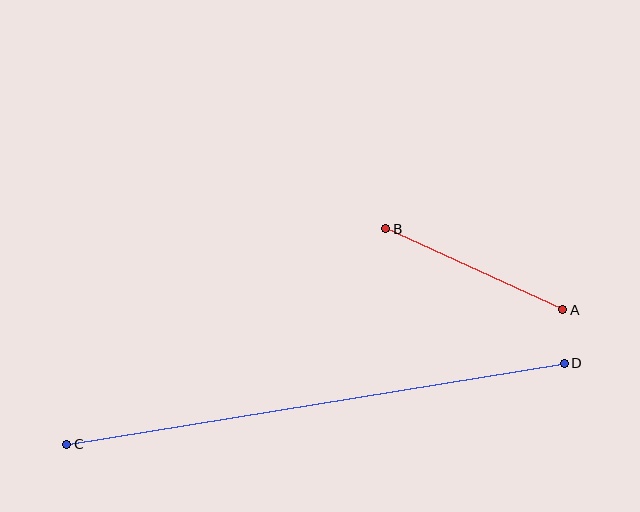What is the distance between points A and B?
The distance is approximately 195 pixels.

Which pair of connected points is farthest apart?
Points C and D are farthest apart.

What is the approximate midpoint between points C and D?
The midpoint is at approximately (316, 404) pixels.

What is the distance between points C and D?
The distance is approximately 504 pixels.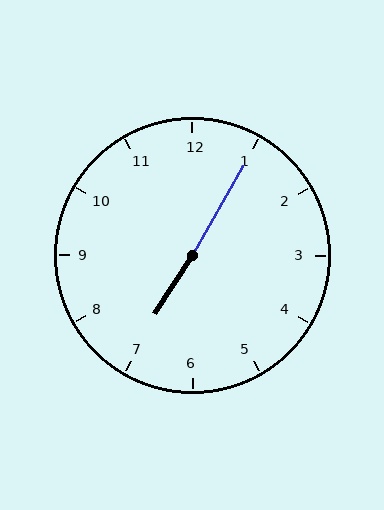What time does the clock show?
7:05.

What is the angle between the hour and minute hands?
Approximately 178 degrees.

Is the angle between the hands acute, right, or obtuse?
It is obtuse.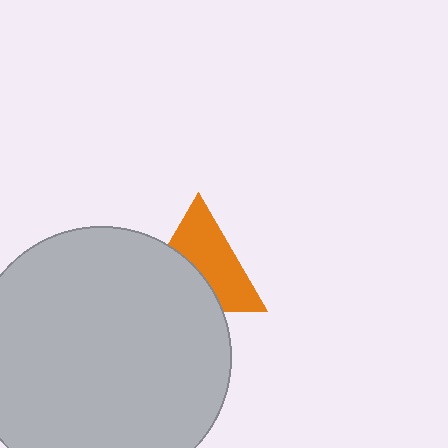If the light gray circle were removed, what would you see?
You would see the complete orange triangle.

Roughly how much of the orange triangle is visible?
About half of it is visible (roughly 57%).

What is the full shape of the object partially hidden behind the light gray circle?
The partially hidden object is an orange triangle.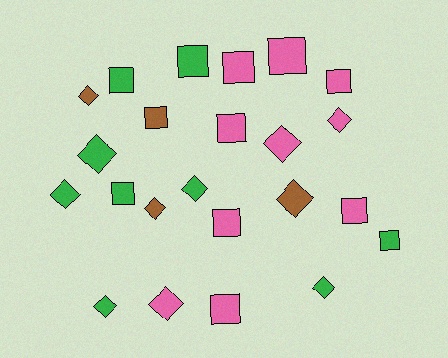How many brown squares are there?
There is 1 brown square.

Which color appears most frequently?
Pink, with 10 objects.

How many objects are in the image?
There are 23 objects.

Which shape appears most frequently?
Square, with 12 objects.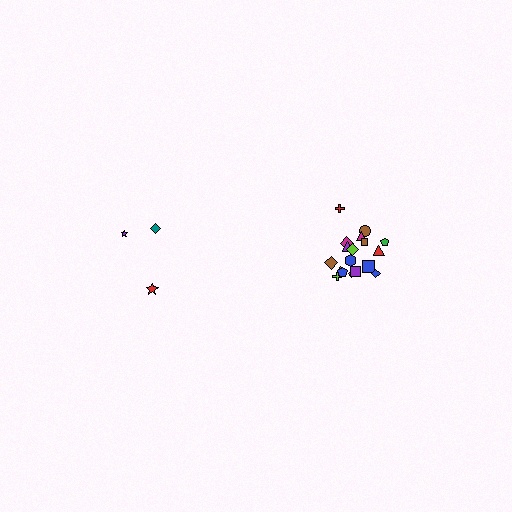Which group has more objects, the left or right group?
The right group.